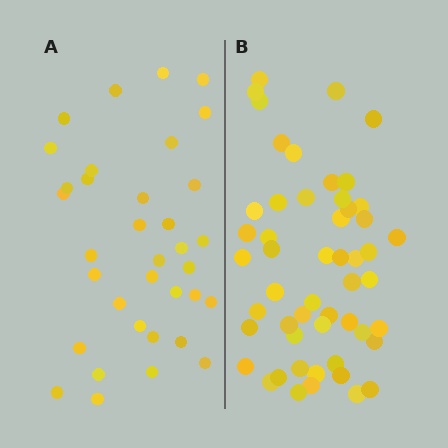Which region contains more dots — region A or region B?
Region B (the right region) has more dots.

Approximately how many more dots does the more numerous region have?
Region B has approximately 15 more dots than region A.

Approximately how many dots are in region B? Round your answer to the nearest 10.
About 50 dots. (The exact count is 52, which rounds to 50.)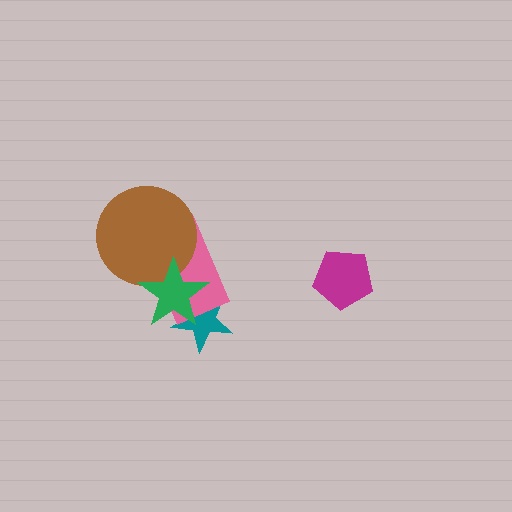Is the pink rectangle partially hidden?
Yes, it is partially covered by another shape.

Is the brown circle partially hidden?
Yes, it is partially covered by another shape.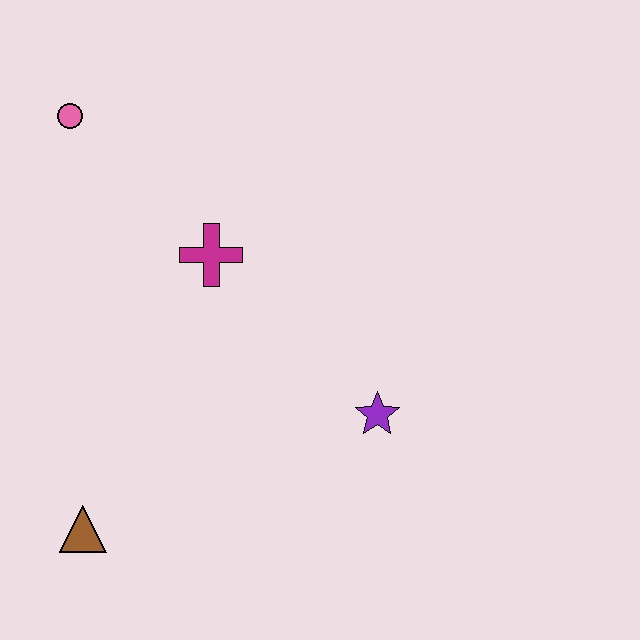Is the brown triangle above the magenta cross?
No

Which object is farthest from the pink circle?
The purple star is farthest from the pink circle.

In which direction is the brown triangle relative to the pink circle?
The brown triangle is below the pink circle.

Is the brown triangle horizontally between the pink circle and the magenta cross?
Yes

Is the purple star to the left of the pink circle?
No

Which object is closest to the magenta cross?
The pink circle is closest to the magenta cross.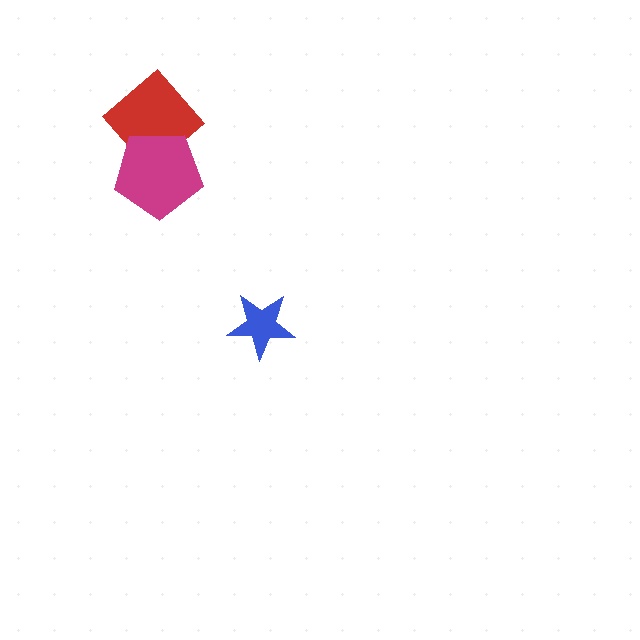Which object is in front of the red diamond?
The magenta pentagon is in front of the red diamond.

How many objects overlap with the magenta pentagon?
1 object overlaps with the magenta pentagon.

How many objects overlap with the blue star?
0 objects overlap with the blue star.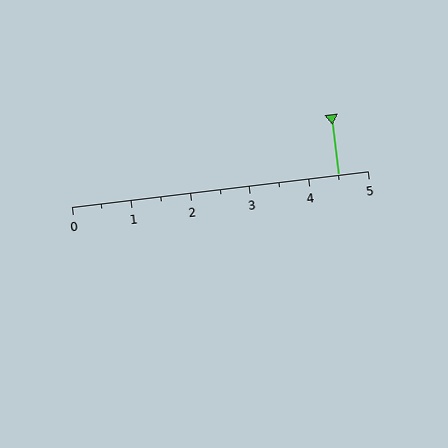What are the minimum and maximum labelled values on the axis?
The axis runs from 0 to 5.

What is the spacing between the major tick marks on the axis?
The major ticks are spaced 1 apart.